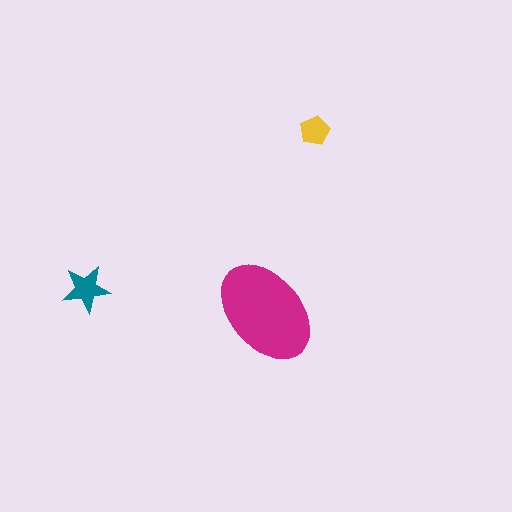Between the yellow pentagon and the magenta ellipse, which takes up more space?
The magenta ellipse.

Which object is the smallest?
The yellow pentagon.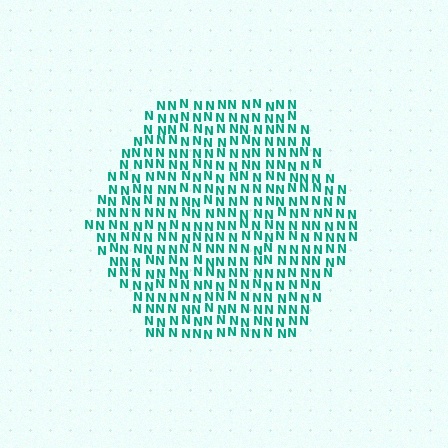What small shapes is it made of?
It is made of small letter N's.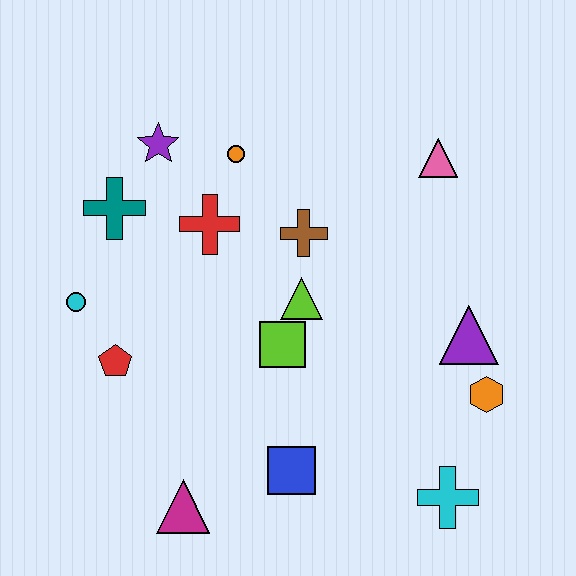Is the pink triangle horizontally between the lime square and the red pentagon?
No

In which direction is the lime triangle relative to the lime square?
The lime triangle is above the lime square.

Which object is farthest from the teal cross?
The cyan cross is farthest from the teal cross.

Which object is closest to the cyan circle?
The red pentagon is closest to the cyan circle.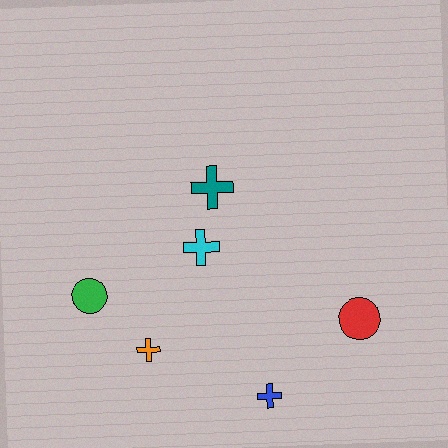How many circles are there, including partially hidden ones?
There are 2 circles.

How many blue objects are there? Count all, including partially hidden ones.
There is 1 blue object.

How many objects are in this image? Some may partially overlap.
There are 6 objects.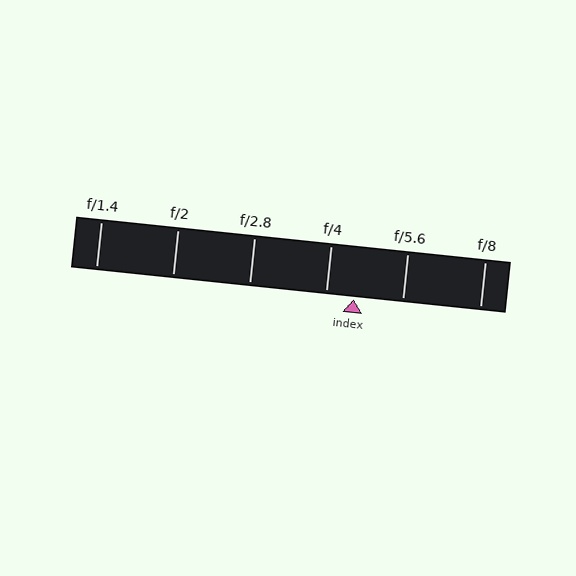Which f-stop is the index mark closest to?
The index mark is closest to f/4.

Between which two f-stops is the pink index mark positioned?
The index mark is between f/4 and f/5.6.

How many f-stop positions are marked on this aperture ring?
There are 6 f-stop positions marked.